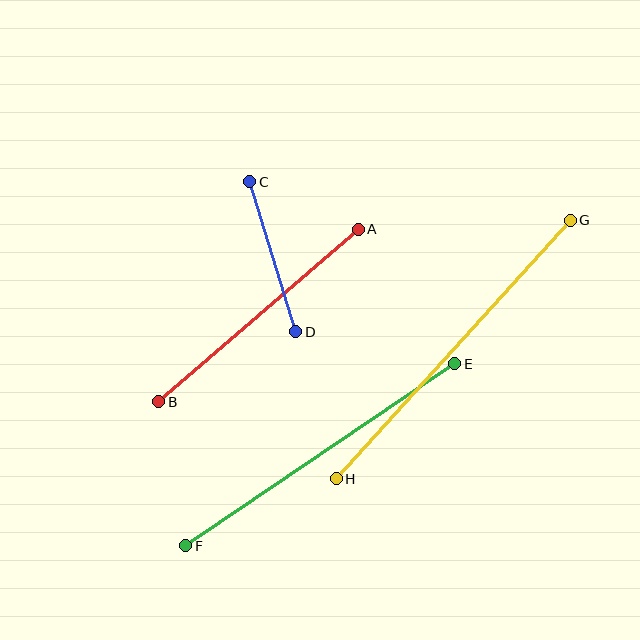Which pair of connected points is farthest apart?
Points G and H are farthest apart.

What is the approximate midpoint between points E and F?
The midpoint is at approximately (320, 455) pixels.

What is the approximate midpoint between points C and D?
The midpoint is at approximately (273, 257) pixels.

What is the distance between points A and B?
The distance is approximately 263 pixels.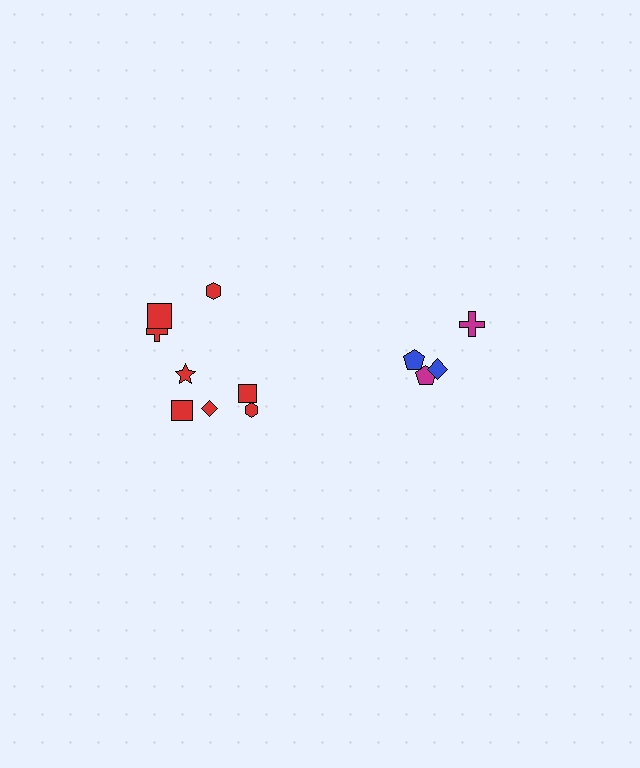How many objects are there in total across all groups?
There are 12 objects.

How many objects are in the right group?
There are 4 objects.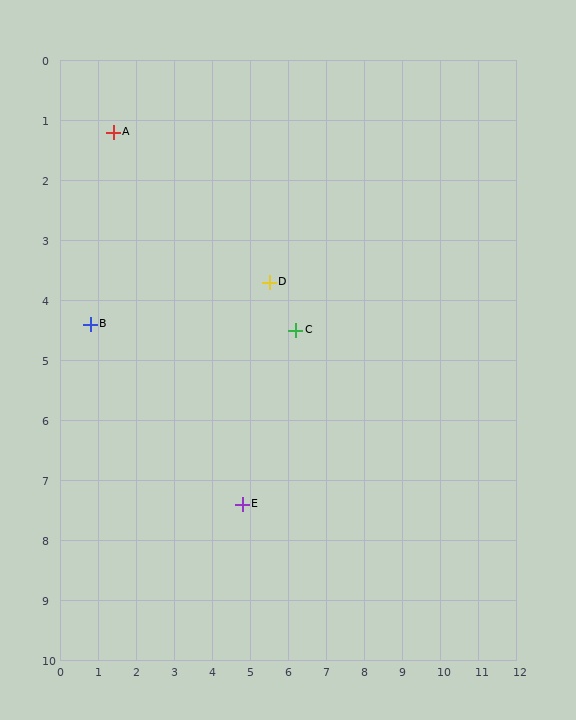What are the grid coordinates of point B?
Point B is at approximately (0.8, 4.4).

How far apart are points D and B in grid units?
Points D and B are about 4.8 grid units apart.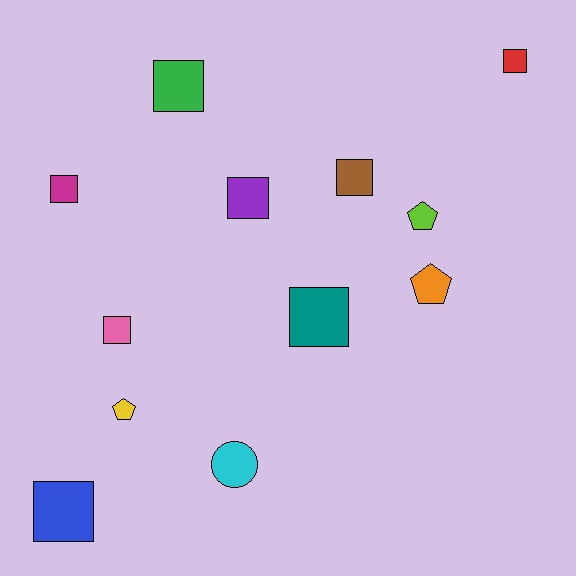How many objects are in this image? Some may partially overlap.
There are 12 objects.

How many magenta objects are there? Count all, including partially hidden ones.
There is 1 magenta object.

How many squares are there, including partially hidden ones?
There are 8 squares.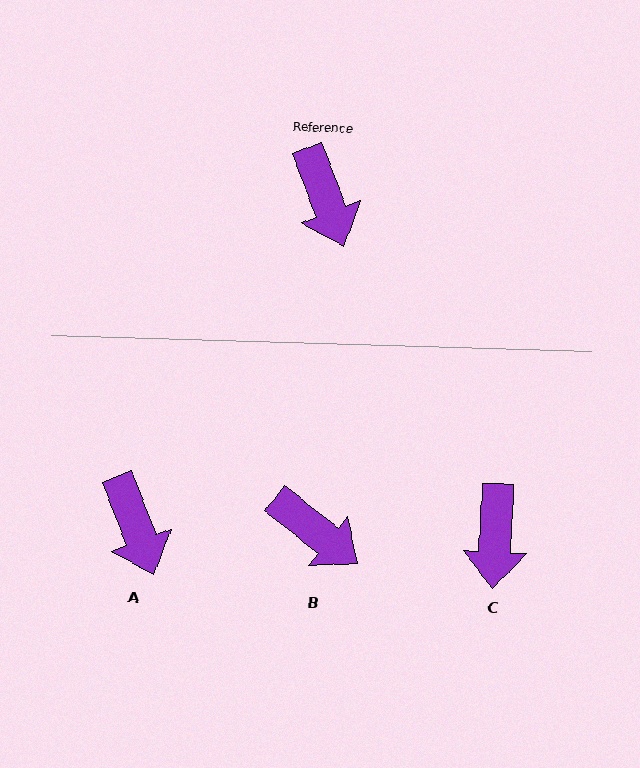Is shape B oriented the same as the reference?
No, it is off by about 31 degrees.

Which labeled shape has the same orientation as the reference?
A.